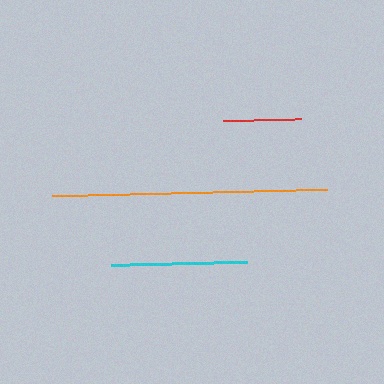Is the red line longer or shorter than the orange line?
The orange line is longer than the red line.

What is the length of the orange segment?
The orange segment is approximately 275 pixels long.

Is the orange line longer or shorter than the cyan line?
The orange line is longer than the cyan line.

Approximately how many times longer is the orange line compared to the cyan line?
The orange line is approximately 2.0 times the length of the cyan line.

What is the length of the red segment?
The red segment is approximately 78 pixels long.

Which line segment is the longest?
The orange line is the longest at approximately 275 pixels.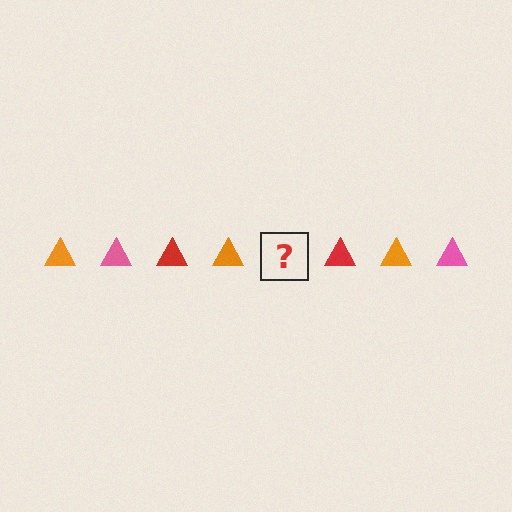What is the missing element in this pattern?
The missing element is a pink triangle.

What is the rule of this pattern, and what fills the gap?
The rule is that the pattern cycles through orange, pink, red triangles. The gap should be filled with a pink triangle.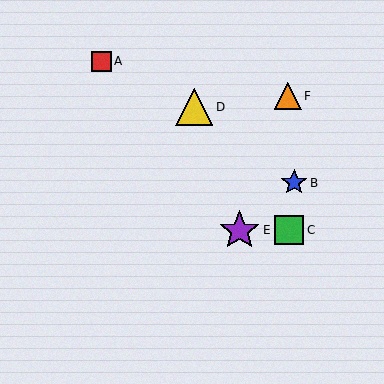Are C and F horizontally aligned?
No, C is at y≈230 and F is at y≈96.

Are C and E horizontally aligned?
Yes, both are at y≈230.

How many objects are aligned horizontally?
2 objects (C, E) are aligned horizontally.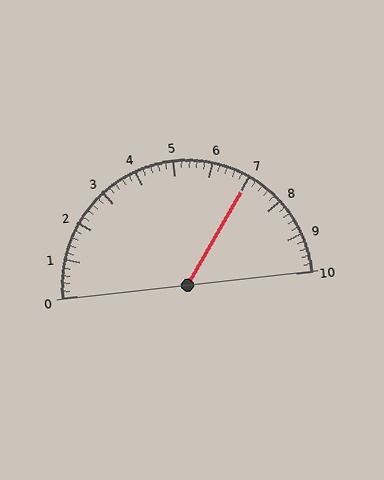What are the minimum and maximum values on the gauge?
The gauge ranges from 0 to 10.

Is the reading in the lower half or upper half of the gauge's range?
The reading is in the upper half of the range (0 to 10).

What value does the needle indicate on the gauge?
The needle indicates approximately 7.0.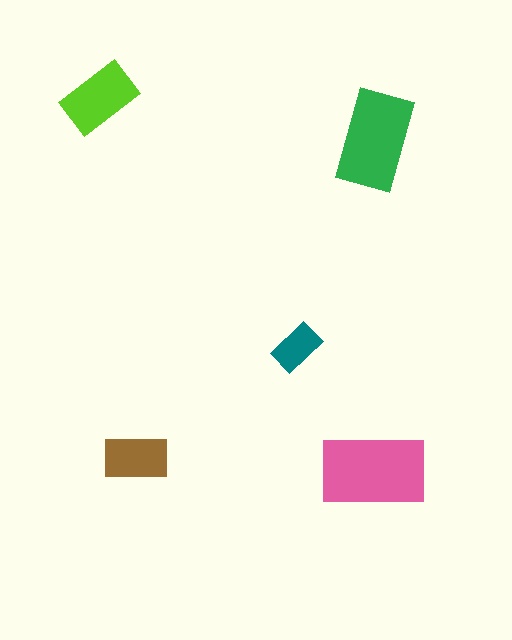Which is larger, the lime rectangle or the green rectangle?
The green one.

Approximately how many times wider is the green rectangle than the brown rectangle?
About 1.5 times wider.